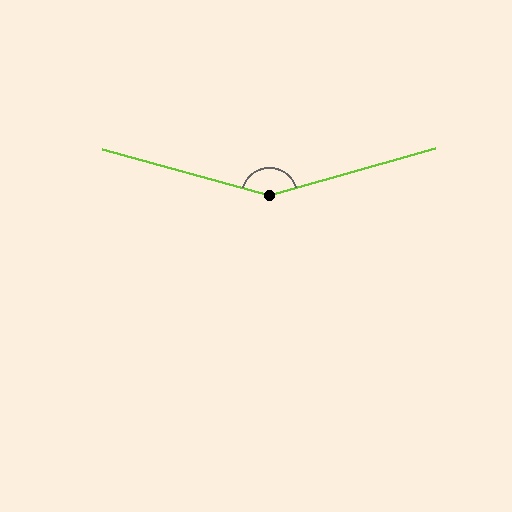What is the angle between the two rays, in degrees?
Approximately 149 degrees.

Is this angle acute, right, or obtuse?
It is obtuse.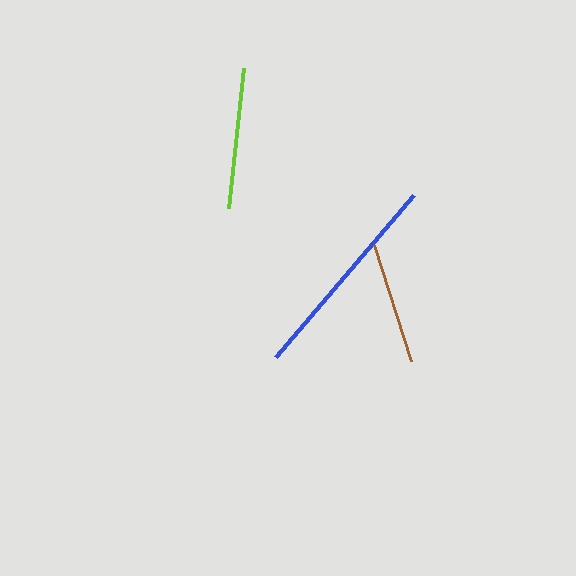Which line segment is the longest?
The blue line is the longest at approximately 212 pixels.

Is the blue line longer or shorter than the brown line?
The blue line is longer than the brown line.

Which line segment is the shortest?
The brown line is the shortest at approximately 121 pixels.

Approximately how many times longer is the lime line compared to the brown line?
The lime line is approximately 1.2 times the length of the brown line.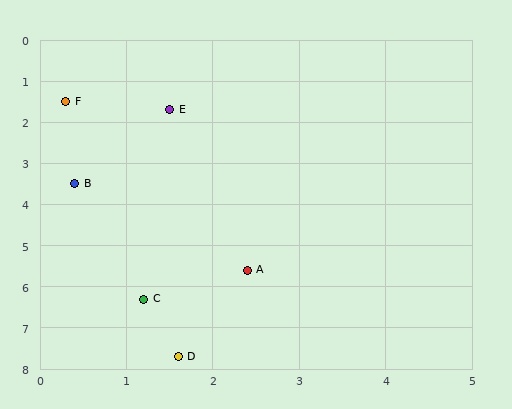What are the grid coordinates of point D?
Point D is at approximately (1.6, 7.7).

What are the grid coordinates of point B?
Point B is at approximately (0.4, 3.5).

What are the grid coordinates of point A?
Point A is at approximately (2.4, 5.6).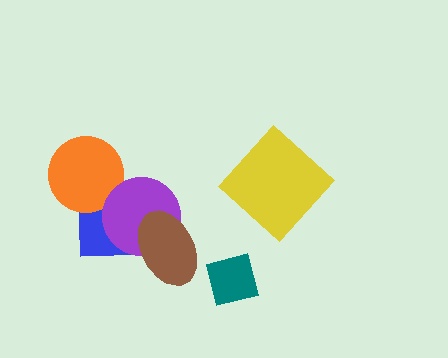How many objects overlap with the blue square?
3 objects overlap with the blue square.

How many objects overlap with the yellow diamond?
0 objects overlap with the yellow diamond.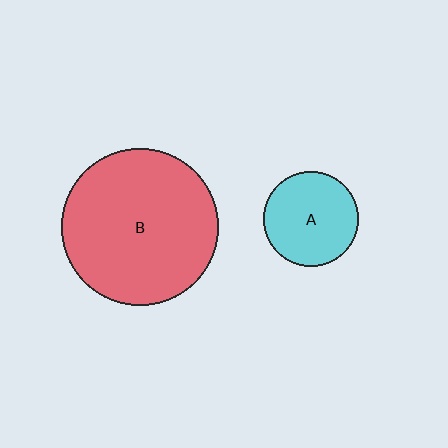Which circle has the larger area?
Circle B (red).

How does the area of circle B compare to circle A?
Approximately 2.7 times.